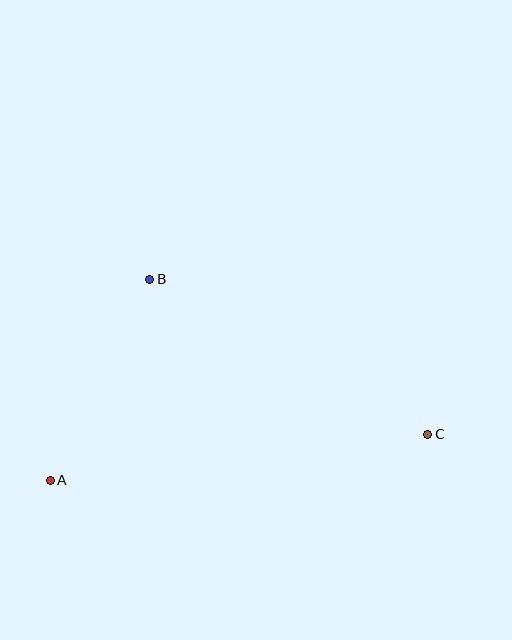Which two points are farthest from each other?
Points A and C are farthest from each other.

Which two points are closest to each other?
Points A and B are closest to each other.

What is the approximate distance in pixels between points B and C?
The distance between B and C is approximately 318 pixels.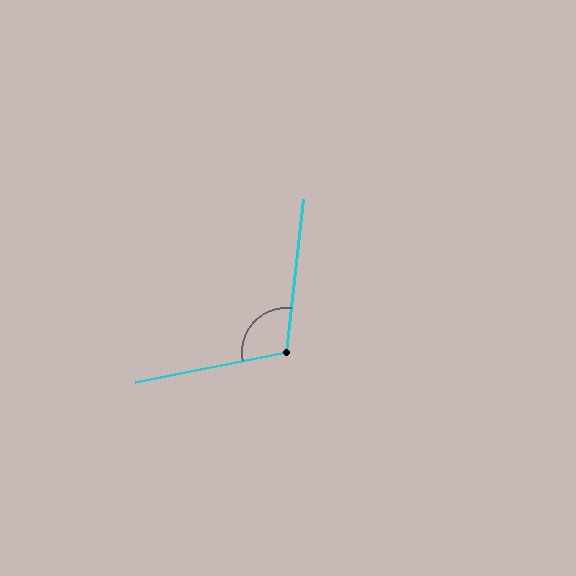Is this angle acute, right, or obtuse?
It is obtuse.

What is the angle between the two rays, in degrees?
Approximately 107 degrees.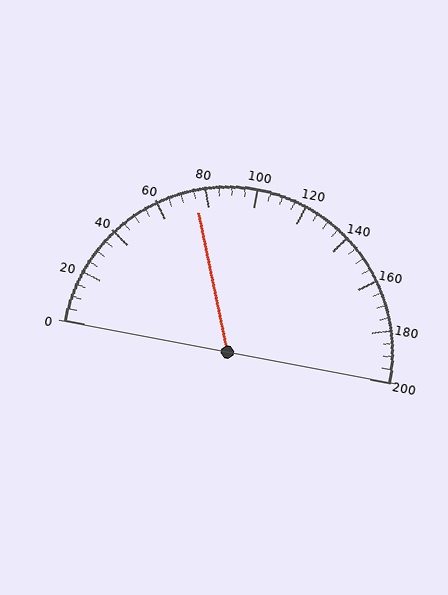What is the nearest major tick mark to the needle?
The nearest major tick mark is 80.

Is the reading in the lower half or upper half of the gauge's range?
The reading is in the lower half of the range (0 to 200).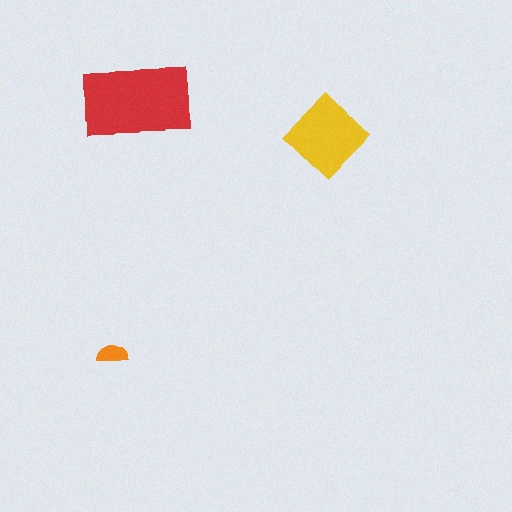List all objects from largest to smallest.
The red rectangle, the yellow diamond, the orange semicircle.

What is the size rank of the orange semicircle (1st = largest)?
3rd.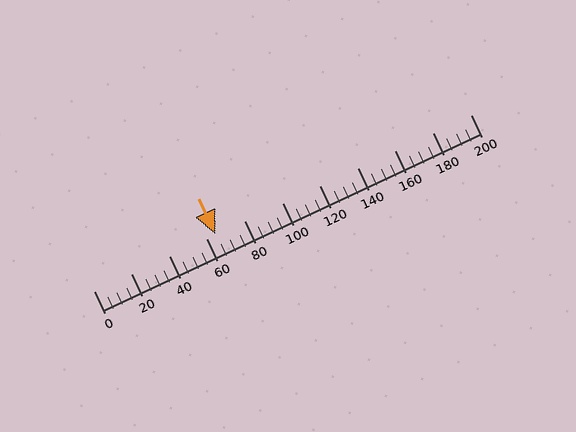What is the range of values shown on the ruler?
The ruler shows values from 0 to 200.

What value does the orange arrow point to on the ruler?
The orange arrow points to approximately 65.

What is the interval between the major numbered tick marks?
The major tick marks are spaced 20 units apart.